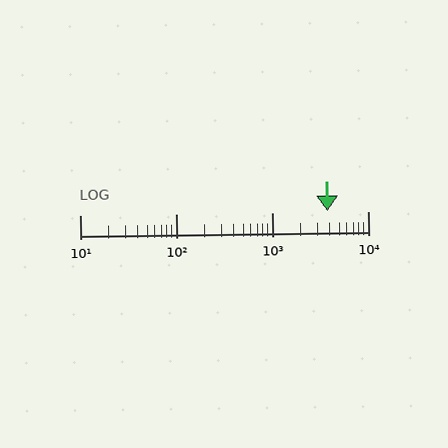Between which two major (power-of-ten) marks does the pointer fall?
The pointer is between 1000 and 10000.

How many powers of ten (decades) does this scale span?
The scale spans 3 decades, from 10 to 10000.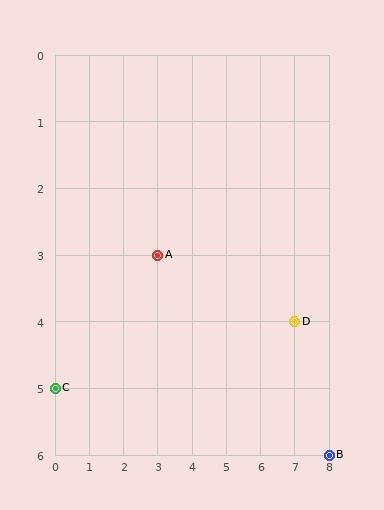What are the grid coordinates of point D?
Point D is at grid coordinates (7, 4).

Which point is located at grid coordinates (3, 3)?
Point A is at (3, 3).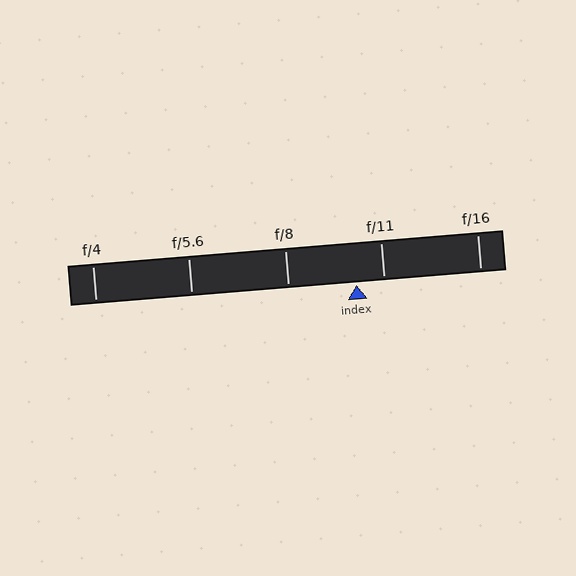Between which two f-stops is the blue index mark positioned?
The index mark is between f/8 and f/11.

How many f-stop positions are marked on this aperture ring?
There are 5 f-stop positions marked.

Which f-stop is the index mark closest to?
The index mark is closest to f/11.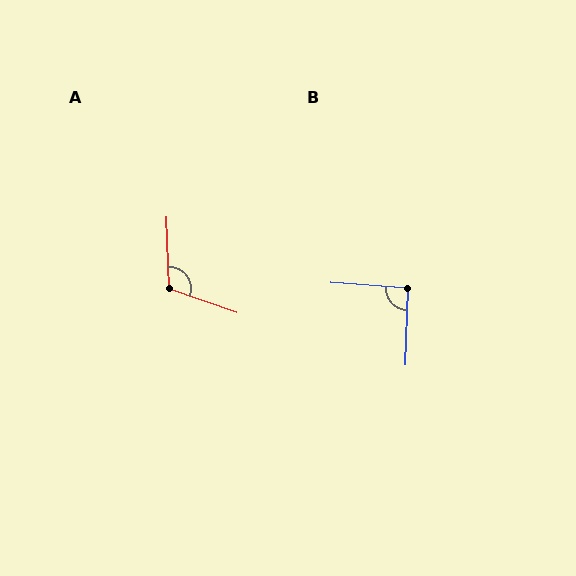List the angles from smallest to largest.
B (93°), A (111°).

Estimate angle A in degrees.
Approximately 111 degrees.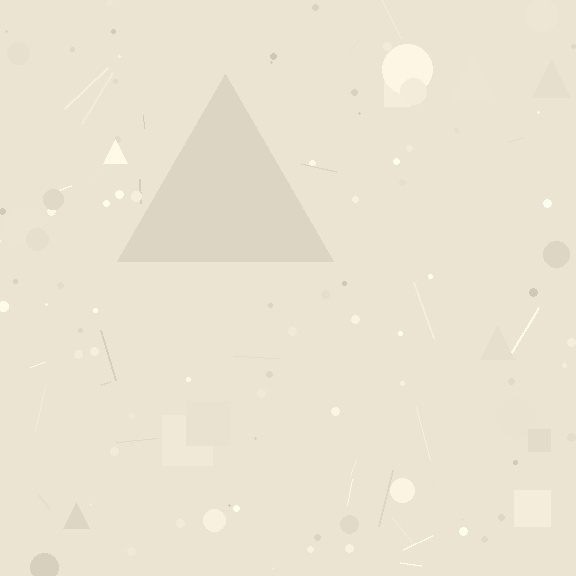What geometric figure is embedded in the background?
A triangle is embedded in the background.